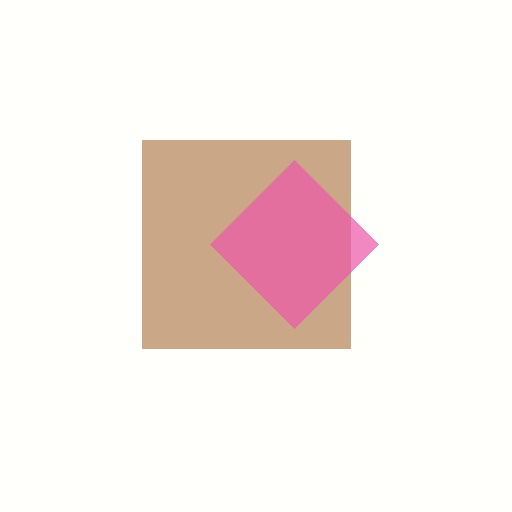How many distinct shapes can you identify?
There are 2 distinct shapes: a brown square, a pink diamond.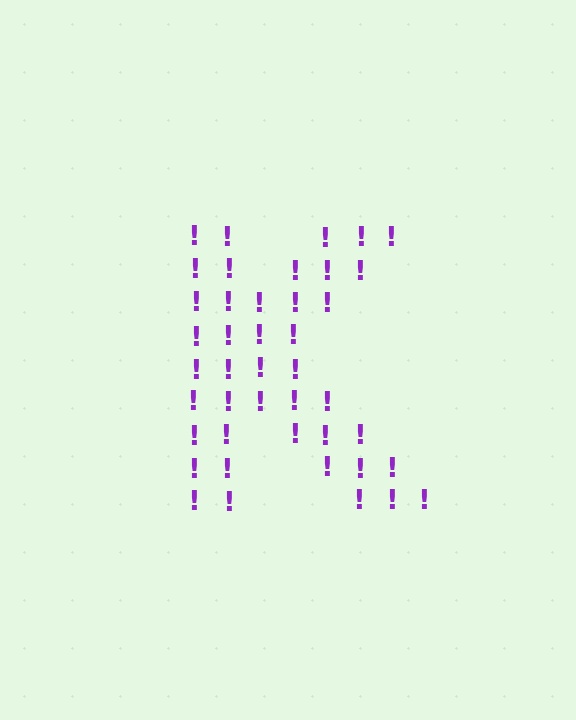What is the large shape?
The large shape is the letter K.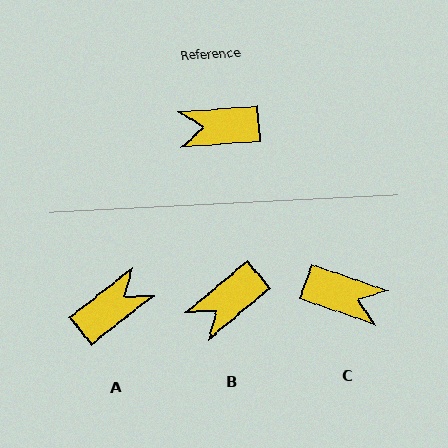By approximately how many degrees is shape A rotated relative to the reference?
Approximately 146 degrees clockwise.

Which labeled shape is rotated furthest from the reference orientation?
C, about 157 degrees away.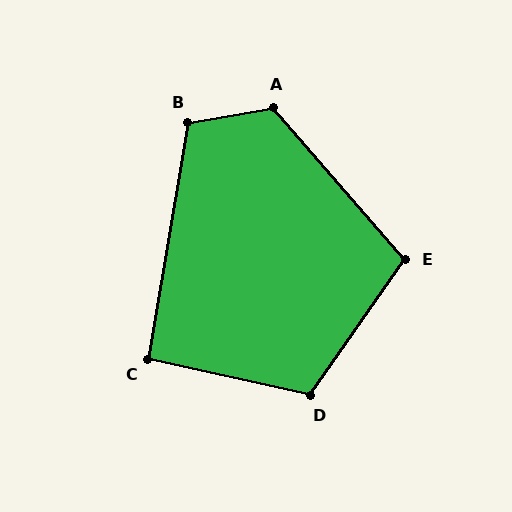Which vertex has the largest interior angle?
A, at approximately 121 degrees.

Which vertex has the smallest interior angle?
C, at approximately 93 degrees.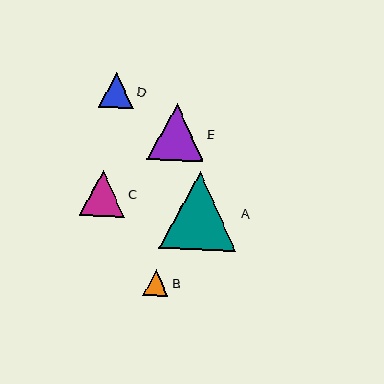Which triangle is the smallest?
Triangle B is the smallest with a size of approximately 25 pixels.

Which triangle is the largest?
Triangle A is the largest with a size of approximately 78 pixels.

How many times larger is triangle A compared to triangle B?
Triangle A is approximately 3.1 times the size of triangle B.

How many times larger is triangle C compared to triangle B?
Triangle C is approximately 1.8 times the size of triangle B.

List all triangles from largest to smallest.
From largest to smallest: A, E, C, D, B.